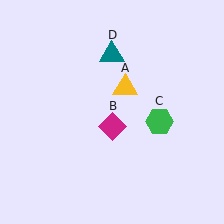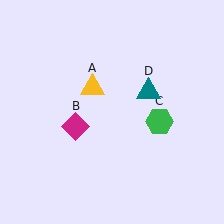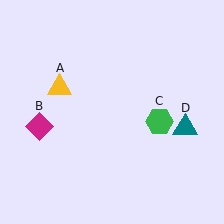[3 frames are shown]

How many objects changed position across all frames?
3 objects changed position: yellow triangle (object A), magenta diamond (object B), teal triangle (object D).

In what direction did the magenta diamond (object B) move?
The magenta diamond (object B) moved left.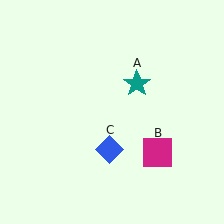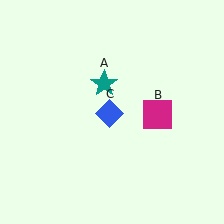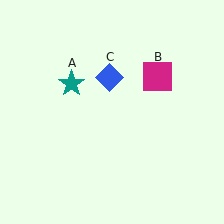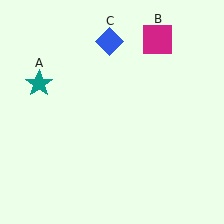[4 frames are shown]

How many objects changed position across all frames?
3 objects changed position: teal star (object A), magenta square (object B), blue diamond (object C).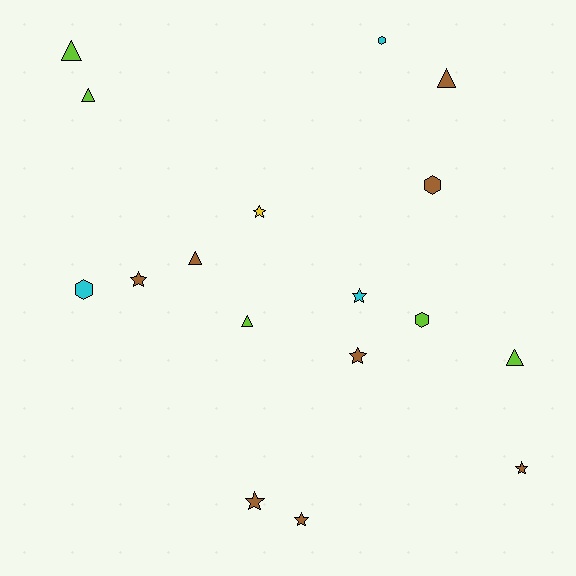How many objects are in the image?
There are 17 objects.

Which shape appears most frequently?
Star, with 7 objects.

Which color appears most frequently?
Brown, with 8 objects.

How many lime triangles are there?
There are 4 lime triangles.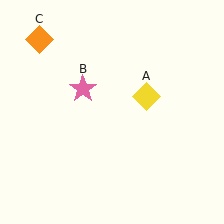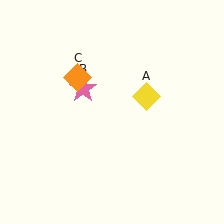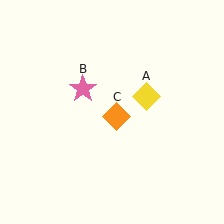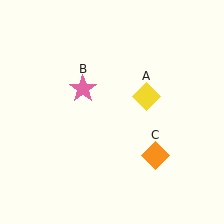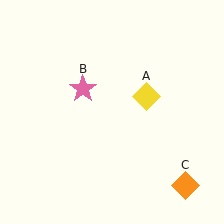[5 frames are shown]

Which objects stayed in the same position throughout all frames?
Yellow diamond (object A) and pink star (object B) remained stationary.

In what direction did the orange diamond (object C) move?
The orange diamond (object C) moved down and to the right.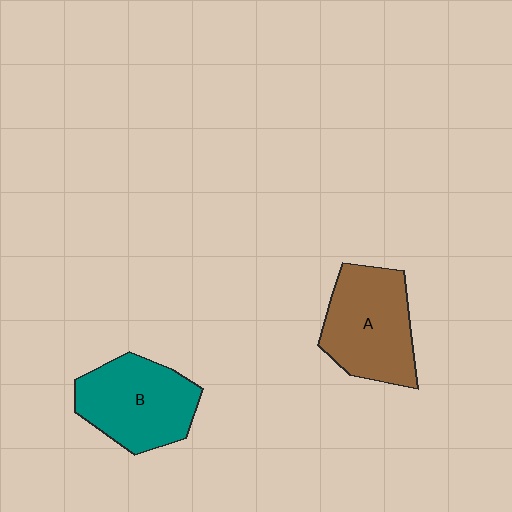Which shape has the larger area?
Shape A (brown).